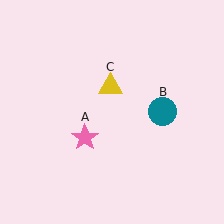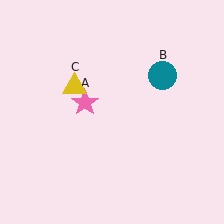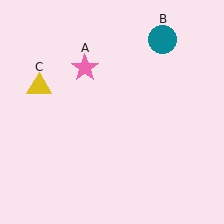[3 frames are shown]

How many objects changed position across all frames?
3 objects changed position: pink star (object A), teal circle (object B), yellow triangle (object C).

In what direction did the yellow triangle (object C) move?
The yellow triangle (object C) moved left.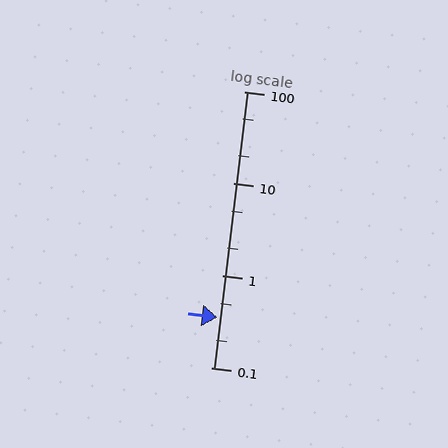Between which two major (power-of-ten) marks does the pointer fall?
The pointer is between 0.1 and 1.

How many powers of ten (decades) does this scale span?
The scale spans 3 decades, from 0.1 to 100.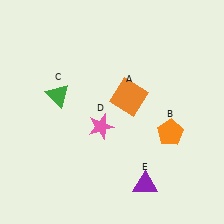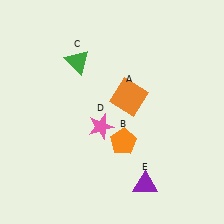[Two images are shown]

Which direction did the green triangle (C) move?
The green triangle (C) moved up.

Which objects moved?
The objects that moved are: the orange pentagon (B), the green triangle (C).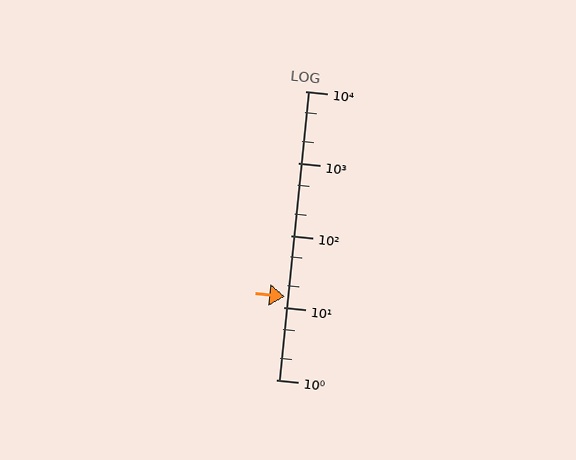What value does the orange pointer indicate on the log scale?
The pointer indicates approximately 14.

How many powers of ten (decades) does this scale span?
The scale spans 4 decades, from 1 to 10000.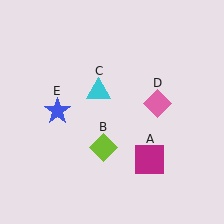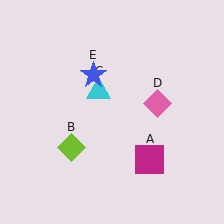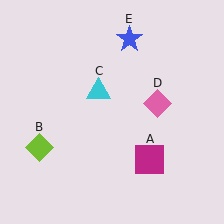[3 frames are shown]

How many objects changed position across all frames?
2 objects changed position: lime diamond (object B), blue star (object E).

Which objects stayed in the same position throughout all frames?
Magenta square (object A) and cyan triangle (object C) and pink diamond (object D) remained stationary.